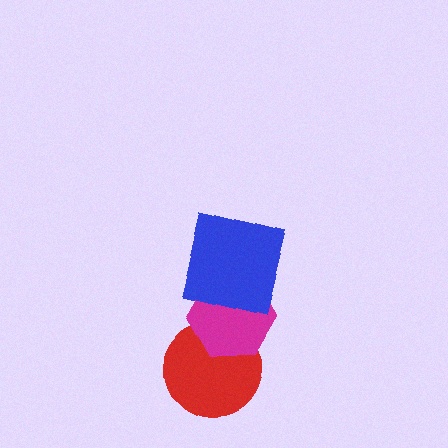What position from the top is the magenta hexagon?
The magenta hexagon is 2nd from the top.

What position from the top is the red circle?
The red circle is 3rd from the top.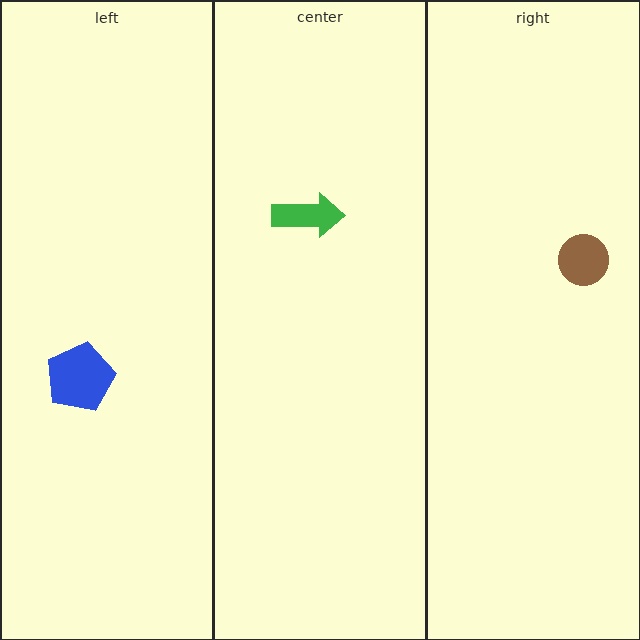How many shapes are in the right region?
1.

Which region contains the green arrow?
The center region.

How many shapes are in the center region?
1.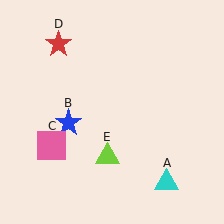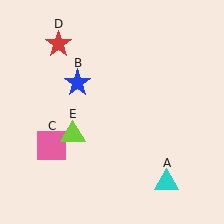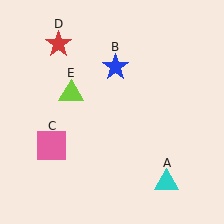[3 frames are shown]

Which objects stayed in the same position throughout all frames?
Cyan triangle (object A) and pink square (object C) and red star (object D) remained stationary.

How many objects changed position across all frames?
2 objects changed position: blue star (object B), lime triangle (object E).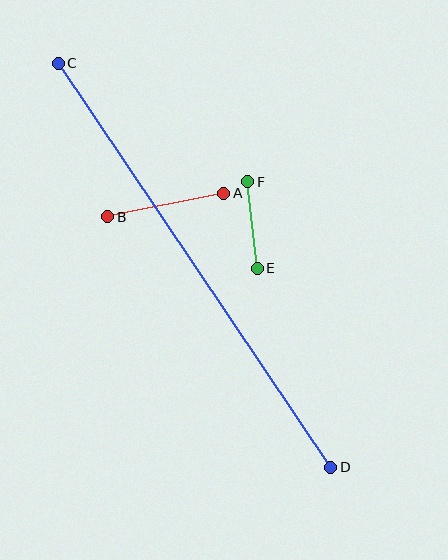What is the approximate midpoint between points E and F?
The midpoint is at approximately (253, 225) pixels.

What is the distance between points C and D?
The distance is approximately 487 pixels.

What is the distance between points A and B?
The distance is approximately 119 pixels.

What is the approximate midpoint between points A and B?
The midpoint is at approximately (166, 205) pixels.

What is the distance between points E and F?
The distance is approximately 87 pixels.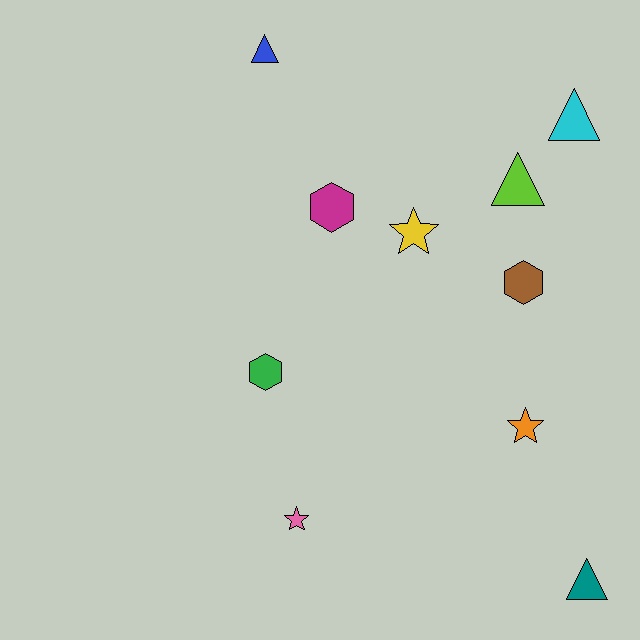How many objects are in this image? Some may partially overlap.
There are 10 objects.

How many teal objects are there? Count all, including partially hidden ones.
There is 1 teal object.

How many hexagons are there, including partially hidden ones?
There are 3 hexagons.